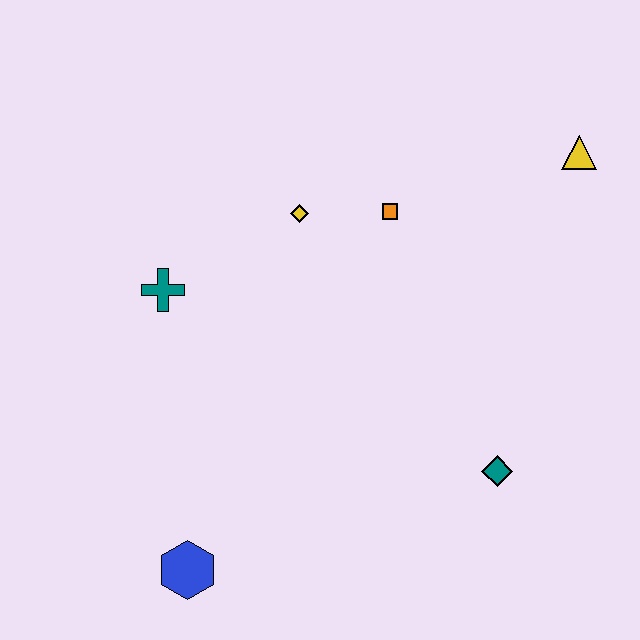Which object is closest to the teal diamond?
The orange square is closest to the teal diamond.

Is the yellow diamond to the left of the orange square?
Yes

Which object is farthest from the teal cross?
The yellow triangle is farthest from the teal cross.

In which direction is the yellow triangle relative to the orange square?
The yellow triangle is to the right of the orange square.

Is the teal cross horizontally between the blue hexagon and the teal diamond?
No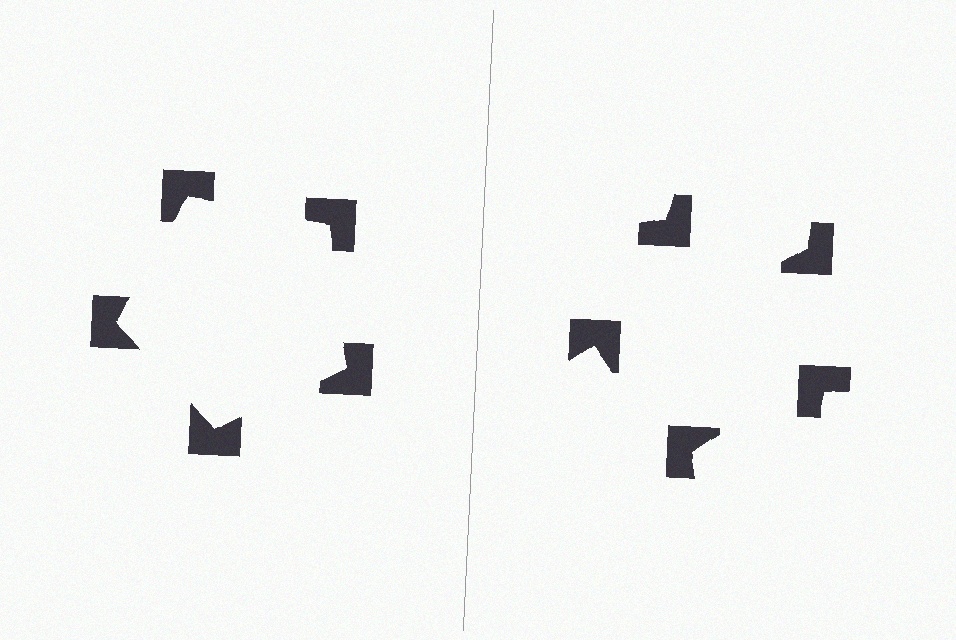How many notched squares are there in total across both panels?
10 — 5 on each side.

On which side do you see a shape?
An illusory pentagon appears on the left side. On the right side the wedge cuts are rotated, so no coherent shape forms.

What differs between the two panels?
The notched squares are positioned identically on both sides; only the wedge orientations differ. On the left they align to a pentagon; on the right they are misaligned.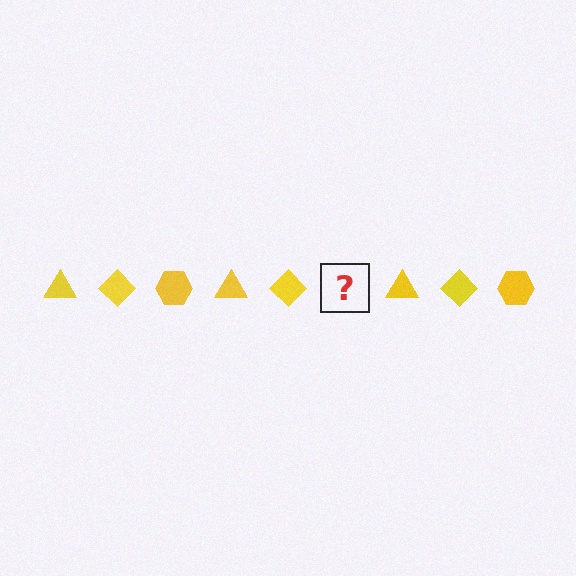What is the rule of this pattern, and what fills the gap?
The rule is that the pattern cycles through triangle, diamond, hexagon shapes in yellow. The gap should be filled with a yellow hexagon.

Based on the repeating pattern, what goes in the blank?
The blank should be a yellow hexagon.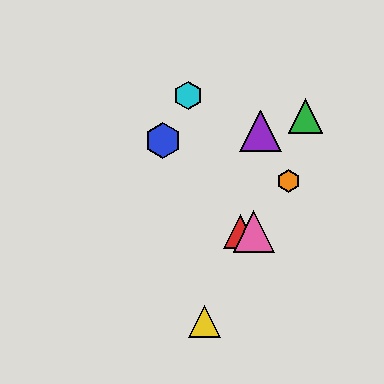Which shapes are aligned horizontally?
The red triangle, the pink triangle are aligned horizontally.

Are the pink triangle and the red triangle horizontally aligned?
Yes, both are at y≈231.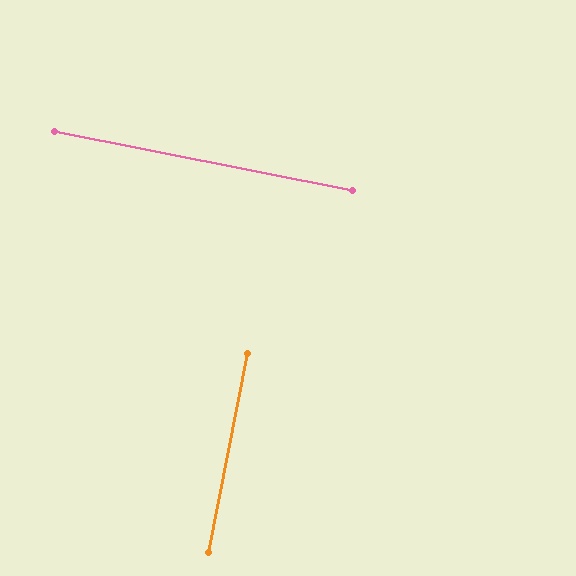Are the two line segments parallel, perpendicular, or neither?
Perpendicular — they meet at approximately 90°.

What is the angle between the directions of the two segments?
Approximately 90 degrees.